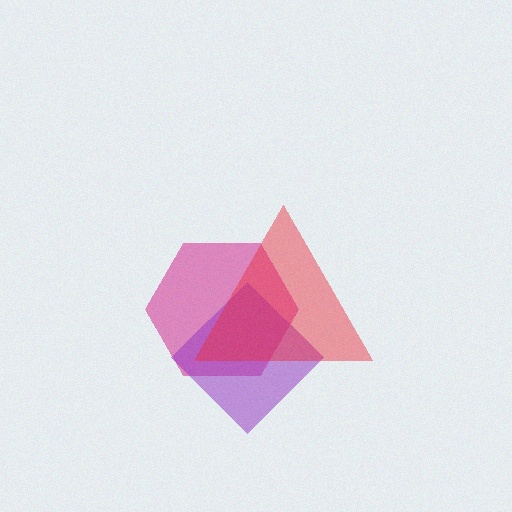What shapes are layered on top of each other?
The layered shapes are: a magenta hexagon, a purple diamond, a red triangle.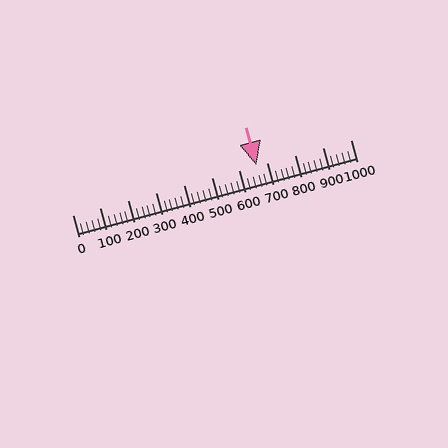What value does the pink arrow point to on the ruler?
The pink arrow points to approximately 660.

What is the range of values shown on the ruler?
The ruler shows values from 0 to 1000.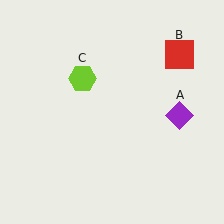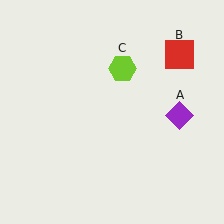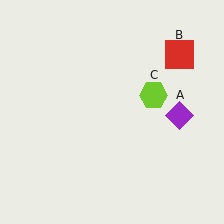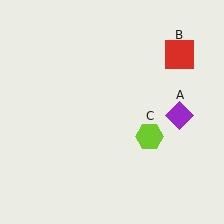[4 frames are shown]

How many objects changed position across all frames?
1 object changed position: lime hexagon (object C).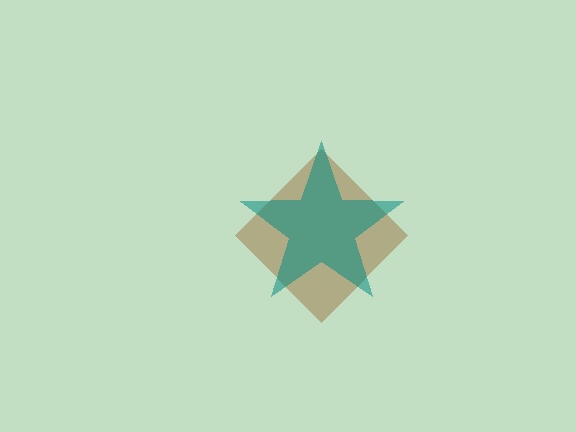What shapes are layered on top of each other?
The layered shapes are: a brown diamond, a teal star.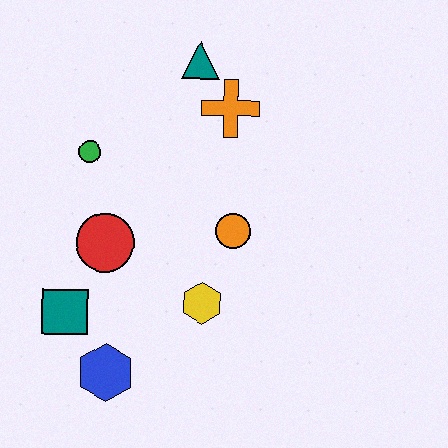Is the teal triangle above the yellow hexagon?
Yes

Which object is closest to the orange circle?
The yellow hexagon is closest to the orange circle.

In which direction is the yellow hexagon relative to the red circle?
The yellow hexagon is to the right of the red circle.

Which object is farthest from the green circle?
The blue hexagon is farthest from the green circle.